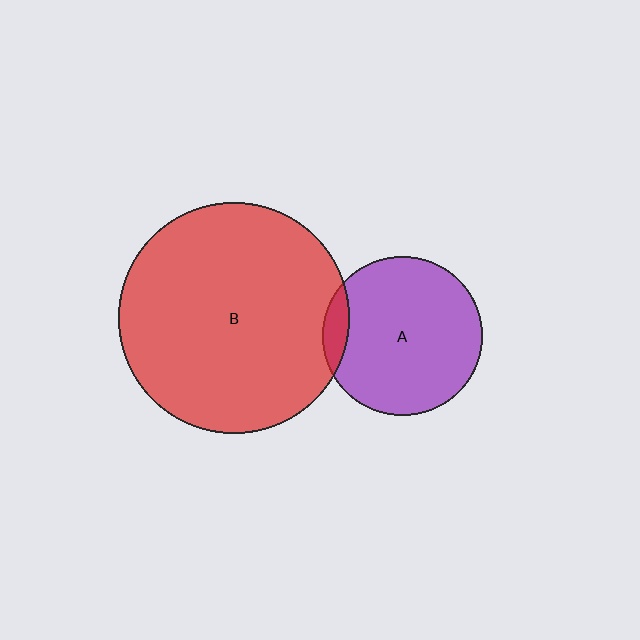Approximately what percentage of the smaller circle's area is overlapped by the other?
Approximately 10%.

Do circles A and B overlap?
Yes.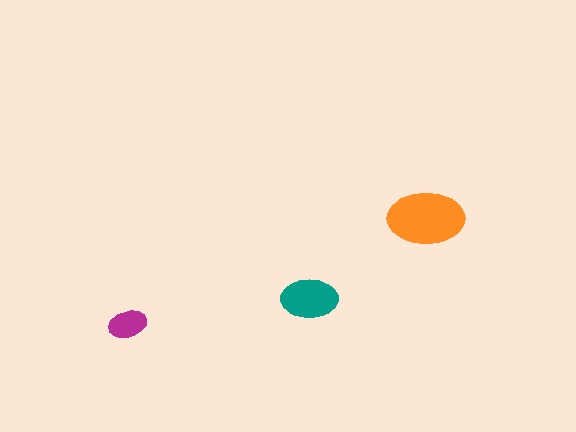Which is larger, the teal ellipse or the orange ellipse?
The orange one.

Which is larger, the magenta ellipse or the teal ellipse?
The teal one.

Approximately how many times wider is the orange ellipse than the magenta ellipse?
About 2 times wider.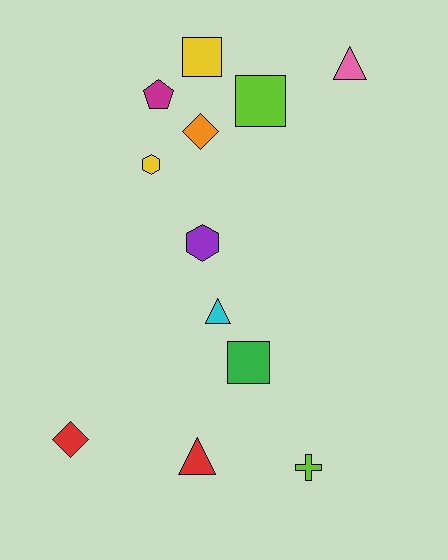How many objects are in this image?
There are 12 objects.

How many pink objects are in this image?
There is 1 pink object.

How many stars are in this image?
There are no stars.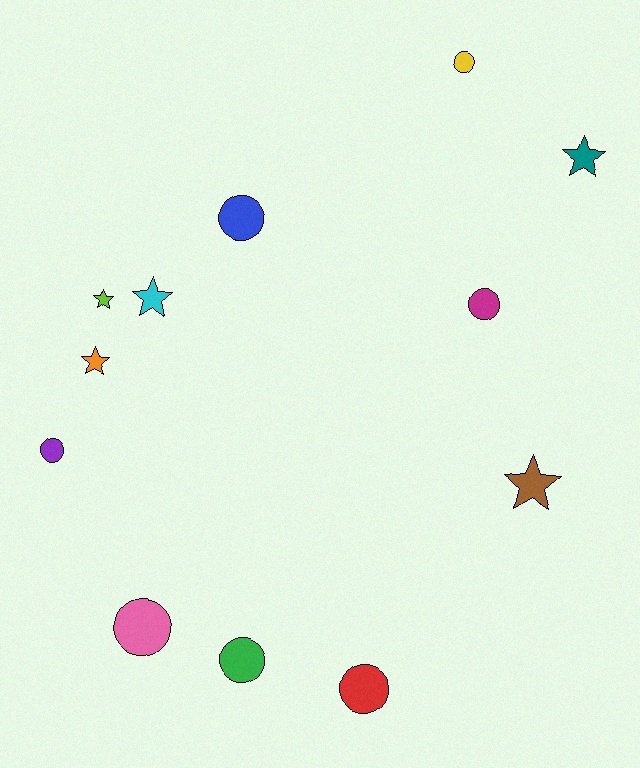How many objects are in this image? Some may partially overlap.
There are 12 objects.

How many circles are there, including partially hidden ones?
There are 7 circles.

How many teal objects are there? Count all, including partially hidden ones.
There is 1 teal object.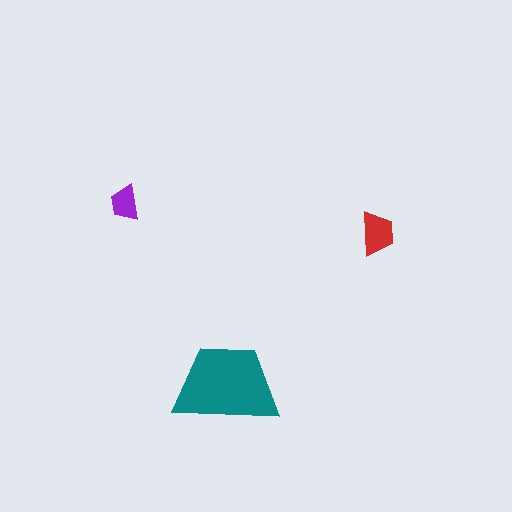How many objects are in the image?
There are 3 objects in the image.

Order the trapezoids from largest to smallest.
the teal one, the red one, the purple one.